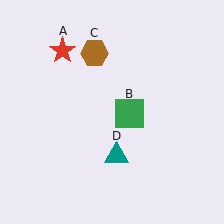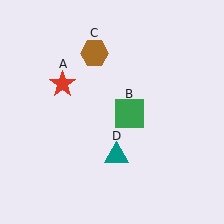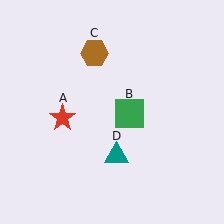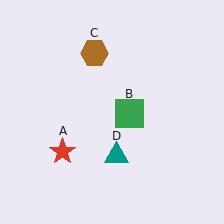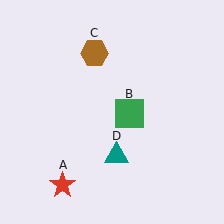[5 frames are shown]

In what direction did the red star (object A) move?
The red star (object A) moved down.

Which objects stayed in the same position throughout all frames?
Green square (object B) and brown hexagon (object C) and teal triangle (object D) remained stationary.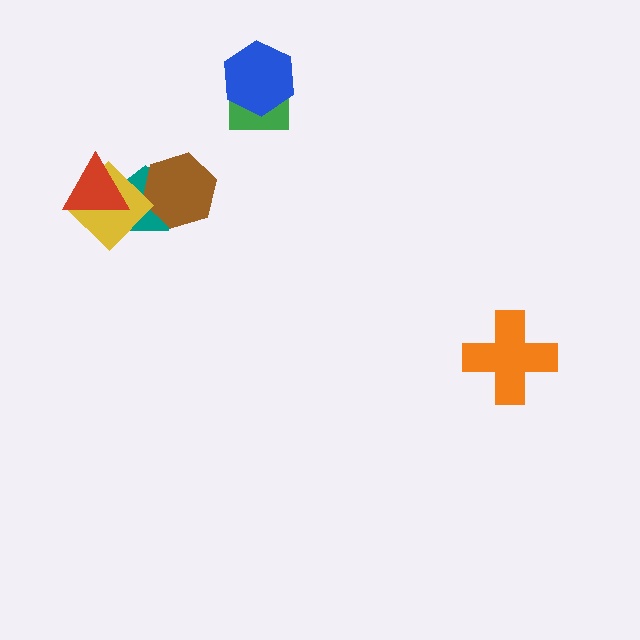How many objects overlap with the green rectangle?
1 object overlaps with the green rectangle.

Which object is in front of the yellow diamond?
The red triangle is in front of the yellow diamond.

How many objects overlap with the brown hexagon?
1 object overlaps with the brown hexagon.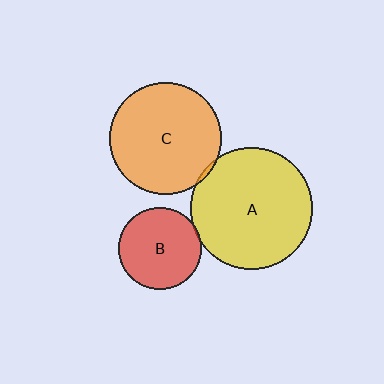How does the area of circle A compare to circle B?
Approximately 2.2 times.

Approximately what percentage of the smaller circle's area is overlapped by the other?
Approximately 5%.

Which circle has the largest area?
Circle A (yellow).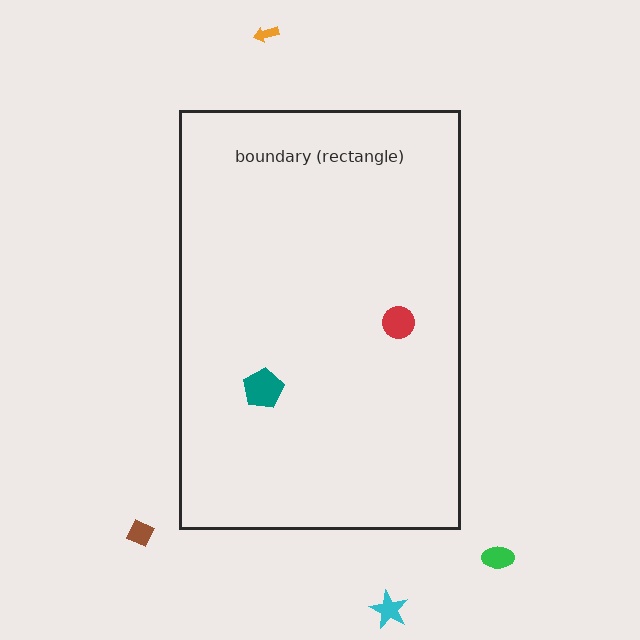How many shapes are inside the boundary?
2 inside, 4 outside.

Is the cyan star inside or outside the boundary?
Outside.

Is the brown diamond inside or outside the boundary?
Outside.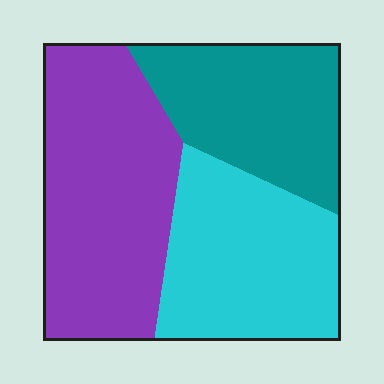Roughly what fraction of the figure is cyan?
Cyan takes up about one third (1/3) of the figure.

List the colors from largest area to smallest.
From largest to smallest: purple, cyan, teal.